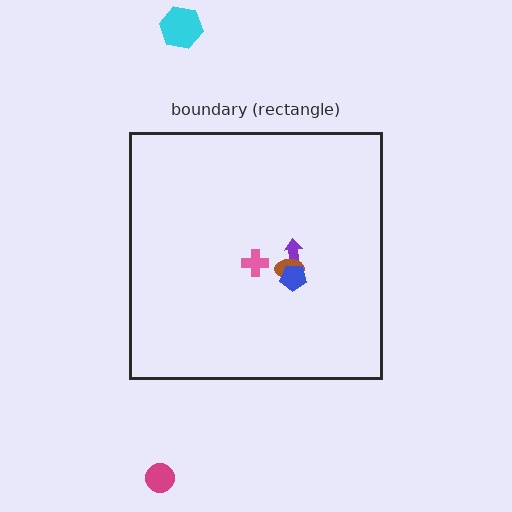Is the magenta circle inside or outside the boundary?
Outside.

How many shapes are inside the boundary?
4 inside, 2 outside.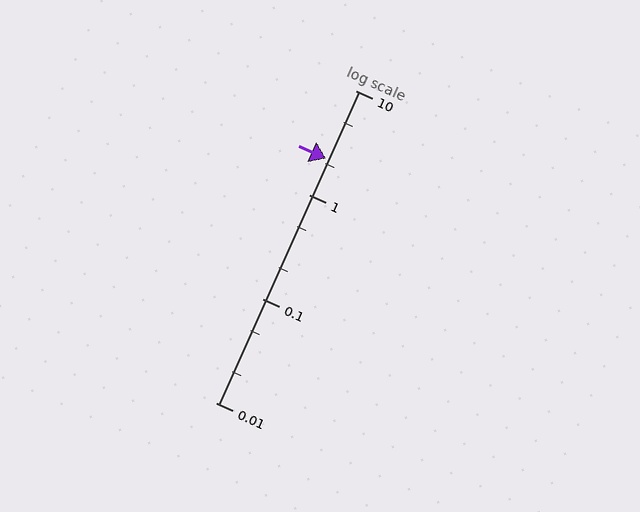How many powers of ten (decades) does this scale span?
The scale spans 3 decades, from 0.01 to 10.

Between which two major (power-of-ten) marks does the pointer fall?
The pointer is between 1 and 10.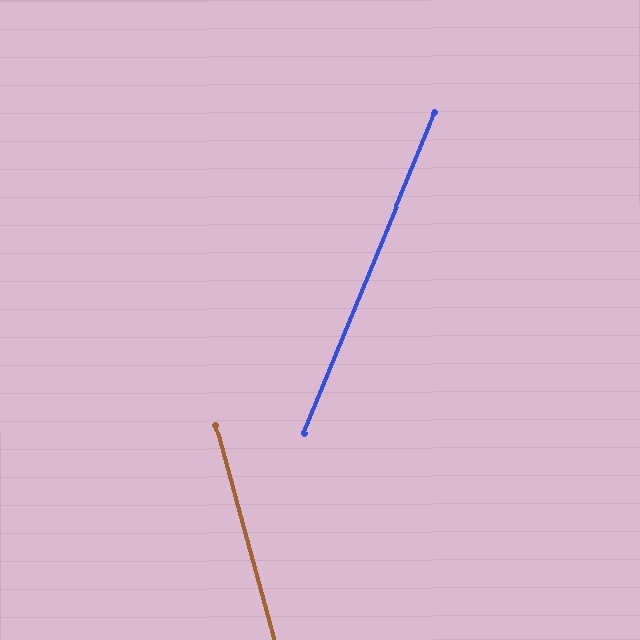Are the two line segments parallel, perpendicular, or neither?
Neither parallel nor perpendicular — they differ by about 38°.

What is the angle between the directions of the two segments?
Approximately 38 degrees.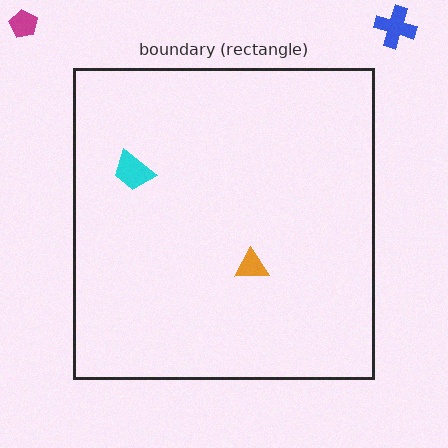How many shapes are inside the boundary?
2 inside, 2 outside.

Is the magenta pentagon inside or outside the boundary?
Outside.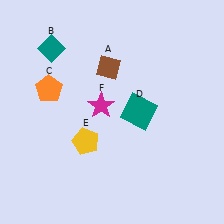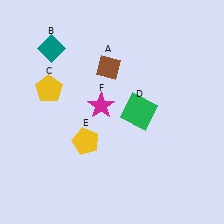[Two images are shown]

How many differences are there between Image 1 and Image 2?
There are 2 differences between the two images.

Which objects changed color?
C changed from orange to yellow. D changed from teal to green.